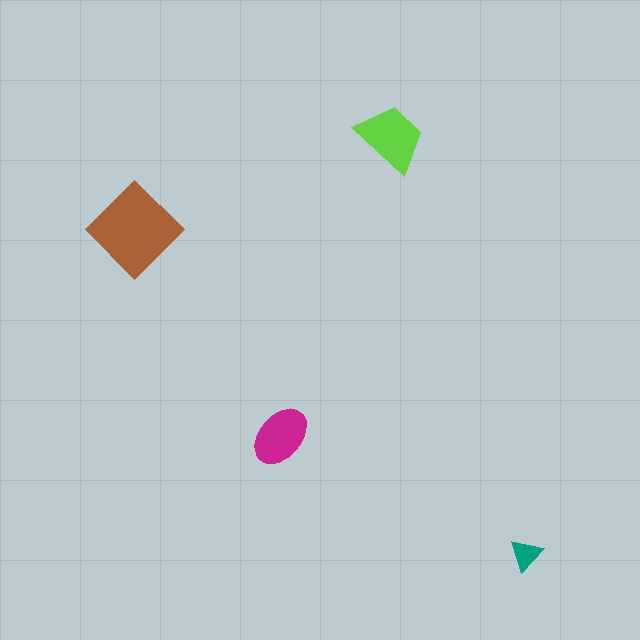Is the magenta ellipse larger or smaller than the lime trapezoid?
Smaller.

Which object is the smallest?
The teal triangle.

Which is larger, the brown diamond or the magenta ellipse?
The brown diamond.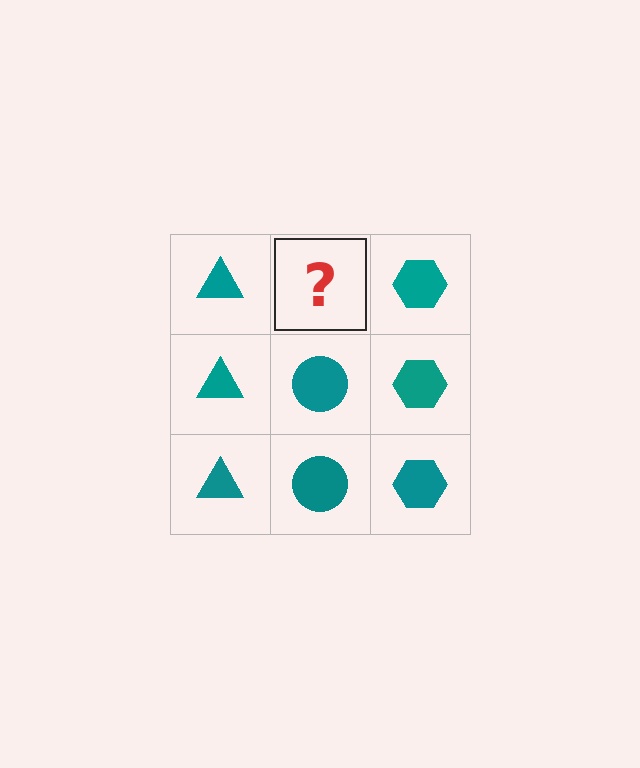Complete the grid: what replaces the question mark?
The question mark should be replaced with a teal circle.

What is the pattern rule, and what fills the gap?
The rule is that each column has a consistent shape. The gap should be filled with a teal circle.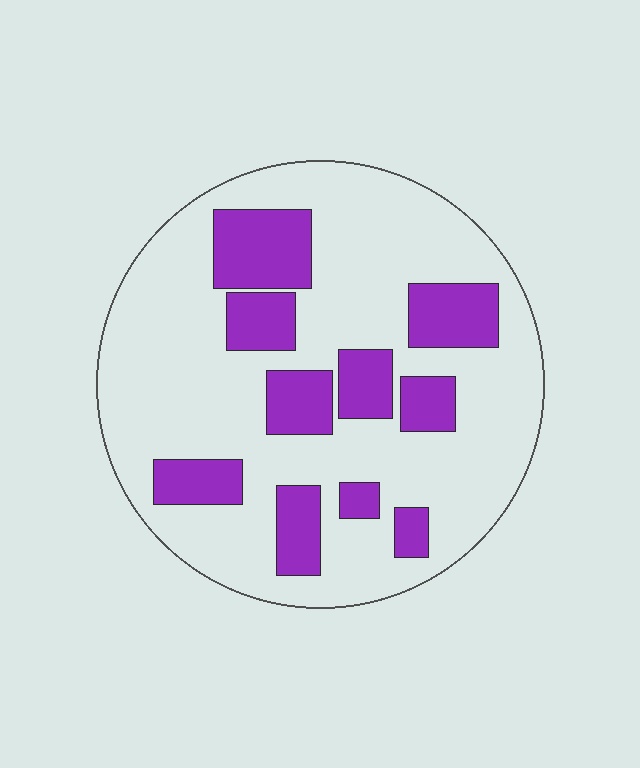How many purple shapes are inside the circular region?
10.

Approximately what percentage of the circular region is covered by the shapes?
Approximately 25%.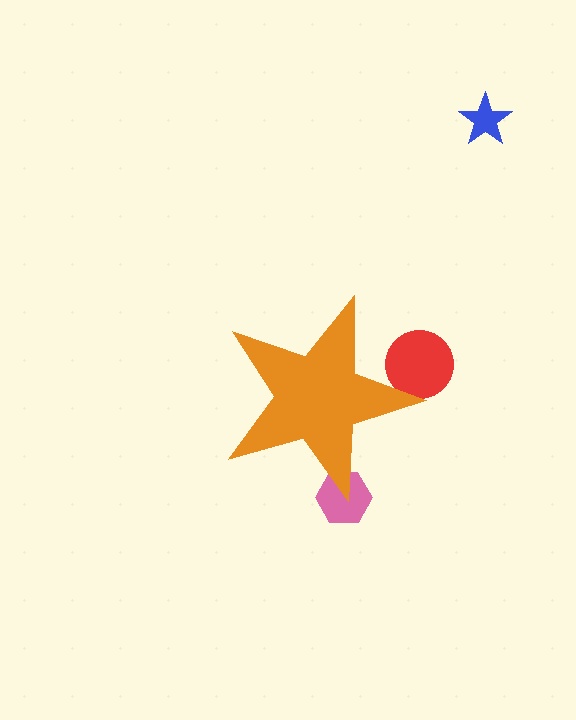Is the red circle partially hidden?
Yes, the red circle is partially hidden behind the orange star.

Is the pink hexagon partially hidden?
Yes, the pink hexagon is partially hidden behind the orange star.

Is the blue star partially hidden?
No, the blue star is fully visible.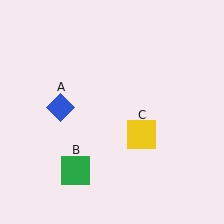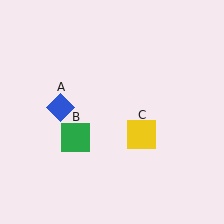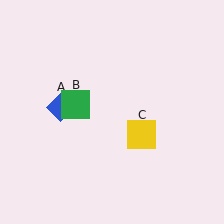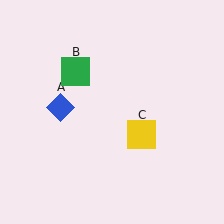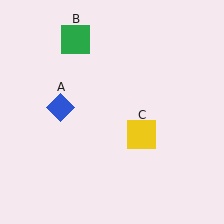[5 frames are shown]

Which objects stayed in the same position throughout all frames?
Blue diamond (object A) and yellow square (object C) remained stationary.